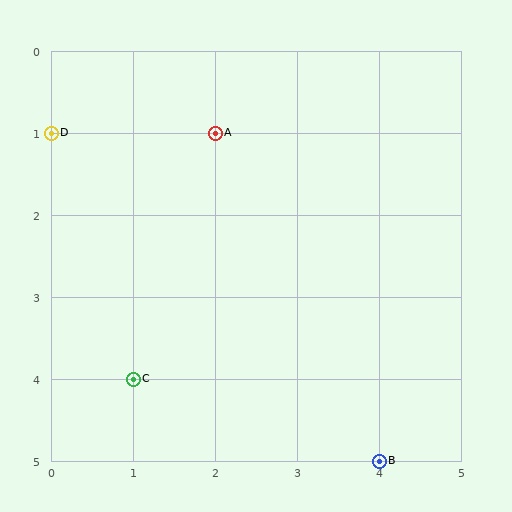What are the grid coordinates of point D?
Point D is at grid coordinates (0, 1).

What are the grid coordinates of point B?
Point B is at grid coordinates (4, 5).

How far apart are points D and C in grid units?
Points D and C are 1 column and 3 rows apart (about 3.2 grid units diagonally).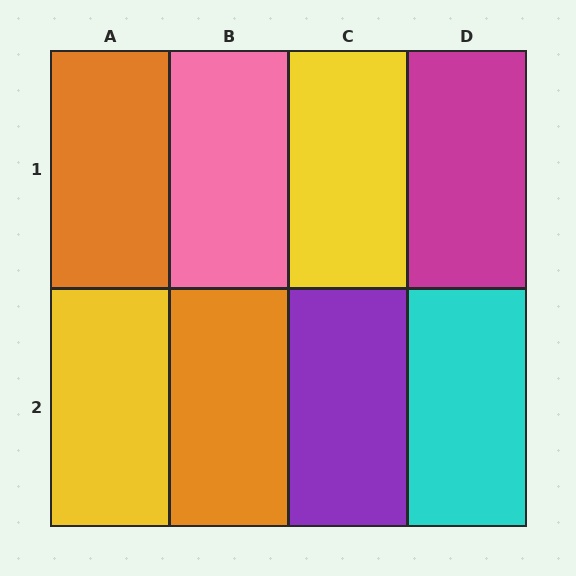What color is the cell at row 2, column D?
Cyan.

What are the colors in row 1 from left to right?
Orange, pink, yellow, magenta.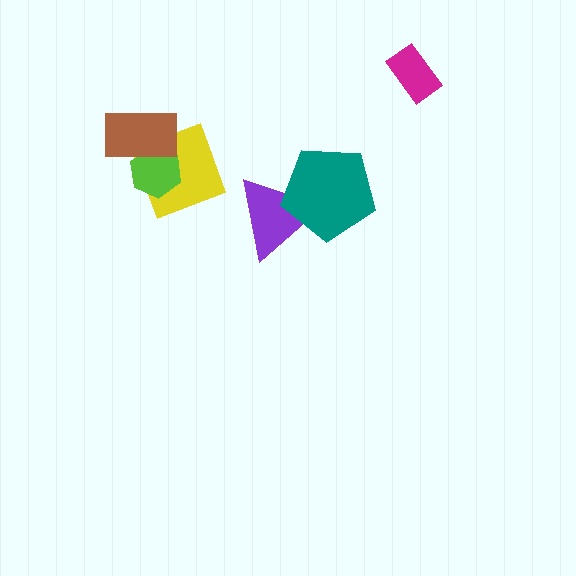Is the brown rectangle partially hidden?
No, no other shape covers it.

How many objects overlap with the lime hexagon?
2 objects overlap with the lime hexagon.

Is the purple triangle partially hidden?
Yes, it is partially covered by another shape.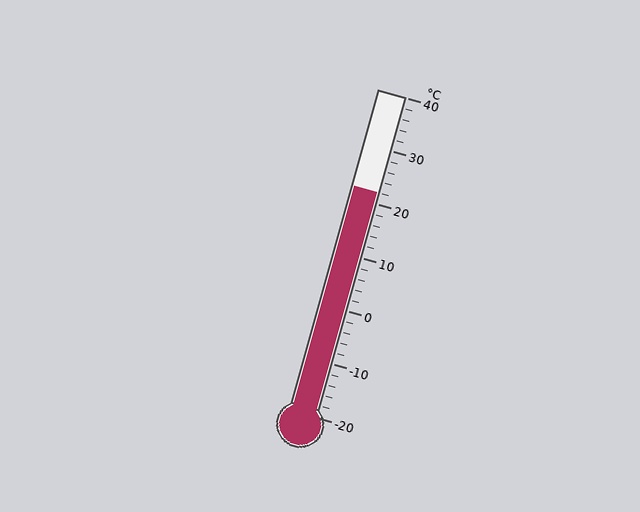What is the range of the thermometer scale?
The thermometer scale ranges from -20°C to 40°C.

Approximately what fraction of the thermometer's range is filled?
The thermometer is filled to approximately 70% of its range.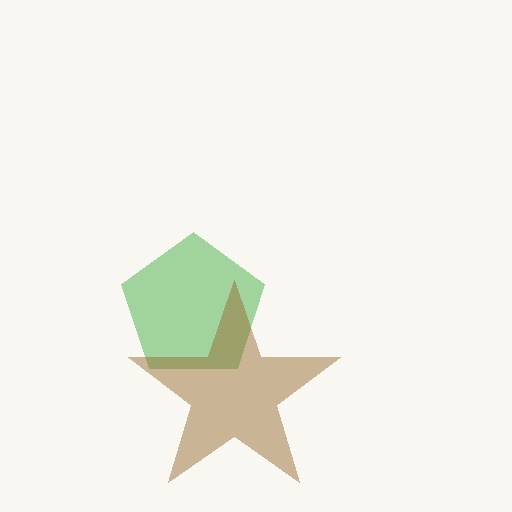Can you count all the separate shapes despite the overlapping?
Yes, there are 2 separate shapes.